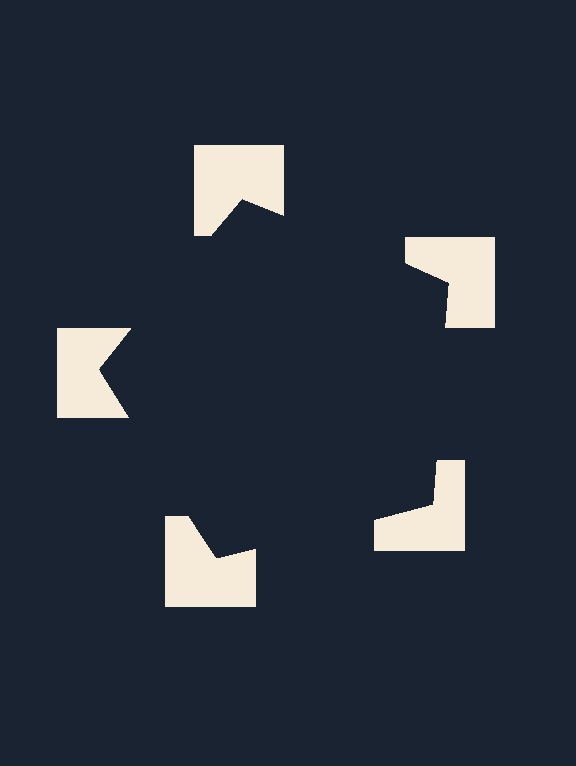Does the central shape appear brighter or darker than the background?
It typically appears slightly darker than the background, even though no actual brightness change is drawn.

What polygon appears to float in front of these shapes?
An illusory pentagon — its edges are inferred from the aligned wedge cuts in the notched squares, not physically drawn.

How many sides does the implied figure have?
5 sides.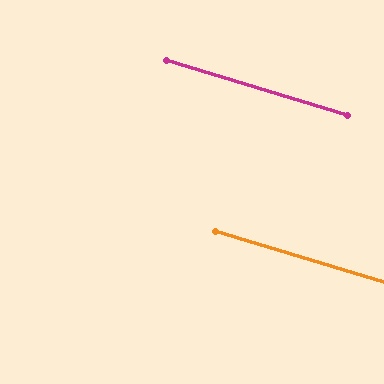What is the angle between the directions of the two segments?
Approximately 0 degrees.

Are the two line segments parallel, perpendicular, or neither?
Parallel — their directions differ by only 0.1°.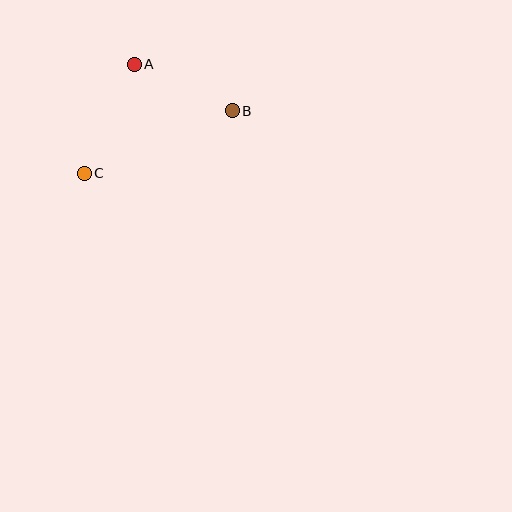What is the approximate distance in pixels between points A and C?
The distance between A and C is approximately 120 pixels.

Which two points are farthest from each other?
Points B and C are farthest from each other.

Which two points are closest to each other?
Points A and B are closest to each other.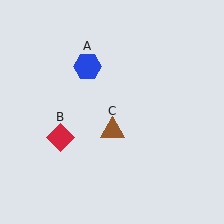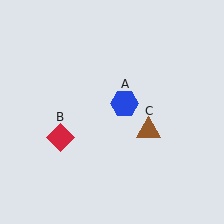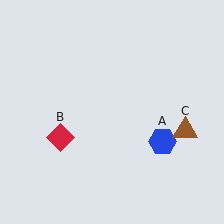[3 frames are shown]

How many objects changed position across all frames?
2 objects changed position: blue hexagon (object A), brown triangle (object C).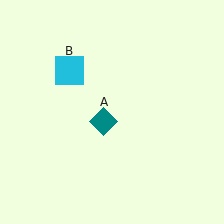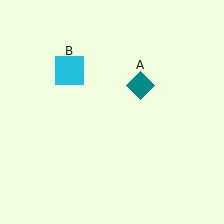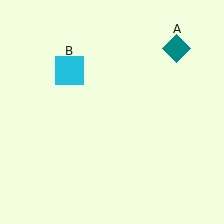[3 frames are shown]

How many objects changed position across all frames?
1 object changed position: teal diamond (object A).